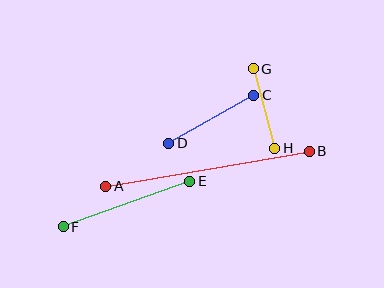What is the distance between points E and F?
The distance is approximately 134 pixels.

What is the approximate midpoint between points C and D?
The midpoint is at approximately (211, 119) pixels.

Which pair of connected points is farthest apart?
Points A and B are farthest apart.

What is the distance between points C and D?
The distance is approximately 97 pixels.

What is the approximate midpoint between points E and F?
The midpoint is at approximately (126, 204) pixels.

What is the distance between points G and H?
The distance is approximately 82 pixels.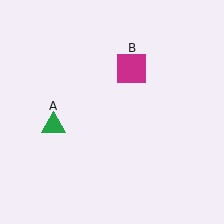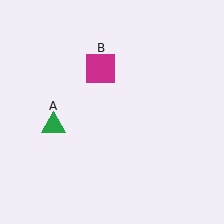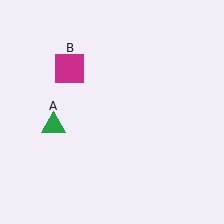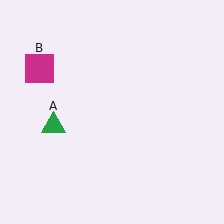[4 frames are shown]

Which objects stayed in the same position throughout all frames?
Green triangle (object A) remained stationary.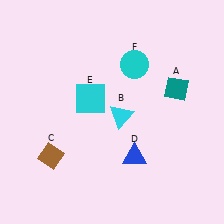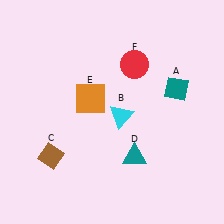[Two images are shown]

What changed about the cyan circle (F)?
In Image 1, F is cyan. In Image 2, it changed to red.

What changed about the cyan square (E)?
In Image 1, E is cyan. In Image 2, it changed to orange.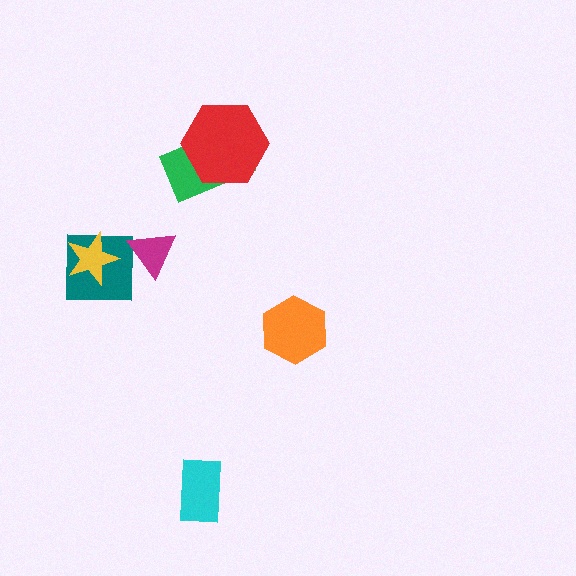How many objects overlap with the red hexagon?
1 object overlaps with the red hexagon.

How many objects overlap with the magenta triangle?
1 object overlaps with the magenta triangle.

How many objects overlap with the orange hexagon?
0 objects overlap with the orange hexagon.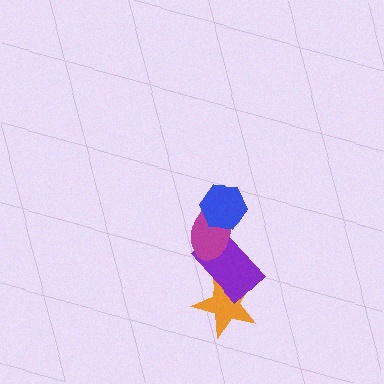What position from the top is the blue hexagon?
The blue hexagon is 1st from the top.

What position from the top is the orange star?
The orange star is 4th from the top.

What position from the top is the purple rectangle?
The purple rectangle is 3rd from the top.